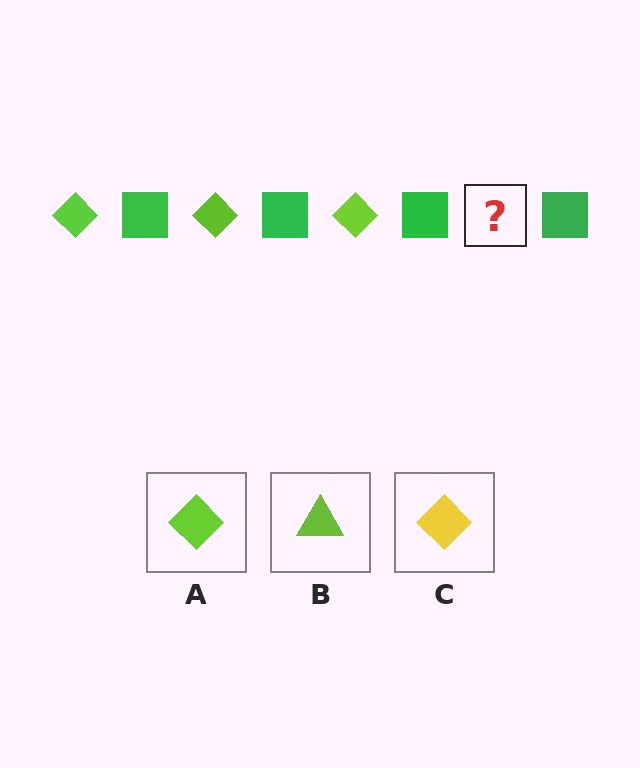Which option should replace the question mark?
Option A.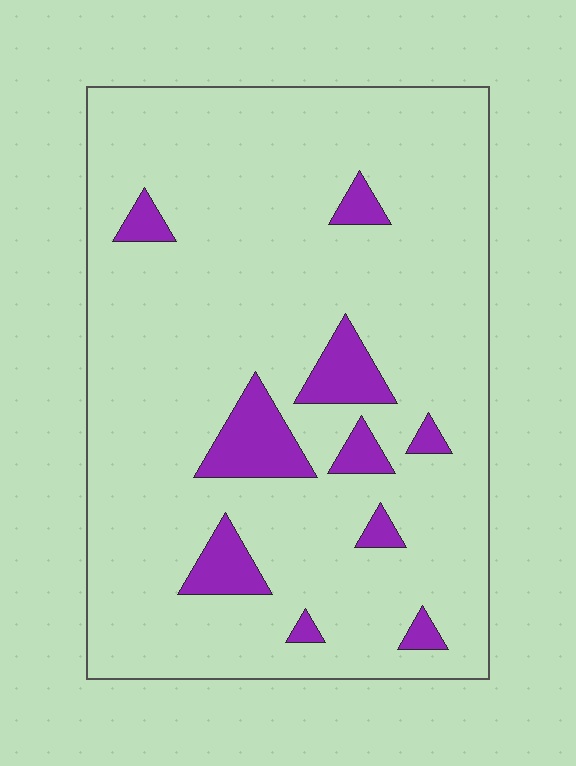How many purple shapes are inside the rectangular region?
10.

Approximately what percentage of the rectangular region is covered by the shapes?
Approximately 10%.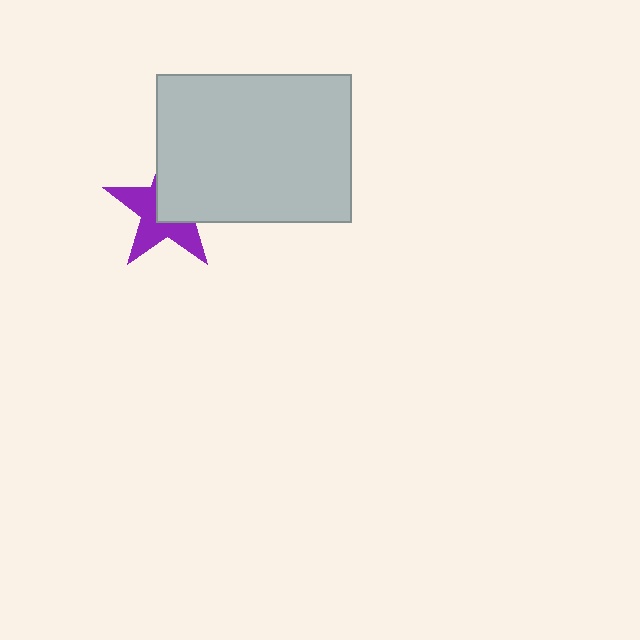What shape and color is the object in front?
The object in front is a light gray rectangle.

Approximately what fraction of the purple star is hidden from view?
Roughly 49% of the purple star is hidden behind the light gray rectangle.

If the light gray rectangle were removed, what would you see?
You would see the complete purple star.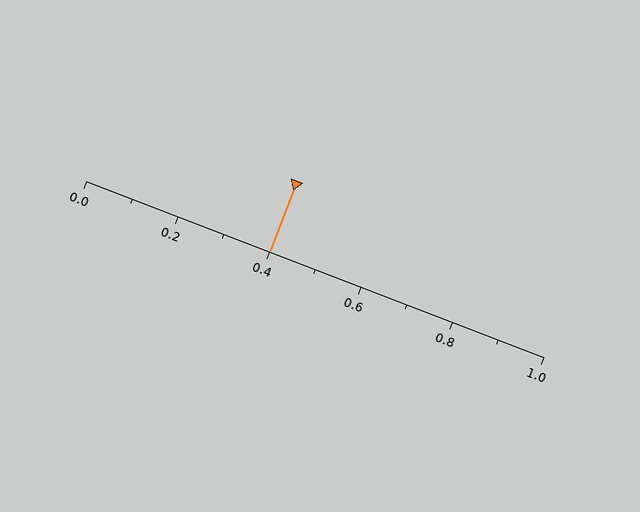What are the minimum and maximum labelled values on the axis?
The axis runs from 0.0 to 1.0.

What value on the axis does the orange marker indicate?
The marker indicates approximately 0.4.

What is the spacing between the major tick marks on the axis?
The major ticks are spaced 0.2 apart.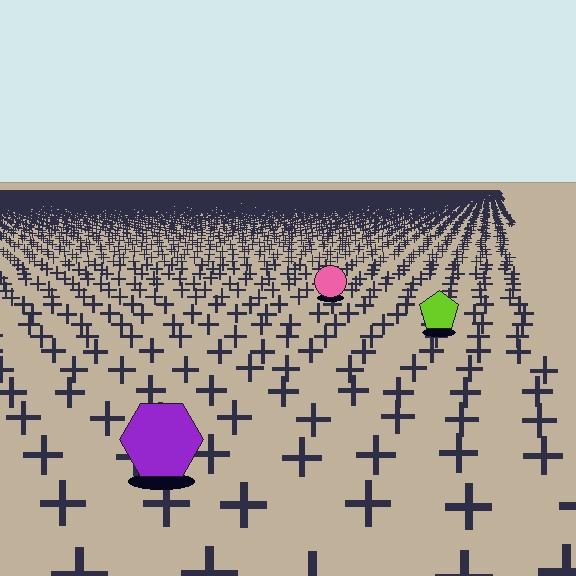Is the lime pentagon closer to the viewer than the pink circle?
Yes. The lime pentagon is closer — you can tell from the texture gradient: the ground texture is coarser near it.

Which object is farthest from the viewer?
The pink circle is farthest from the viewer. It appears smaller and the ground texture around it is denser.